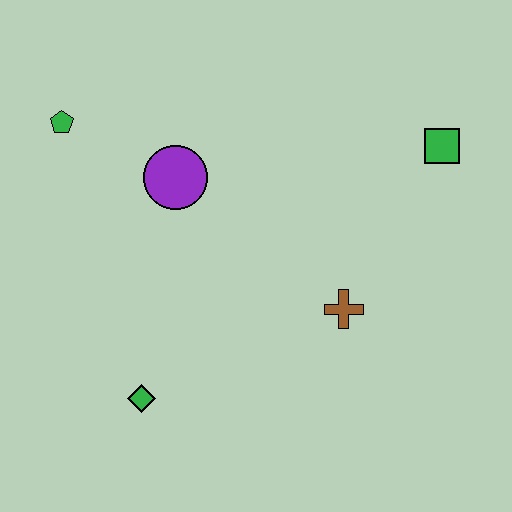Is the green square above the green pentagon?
No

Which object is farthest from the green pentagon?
The green square is farthest from the green pentagon.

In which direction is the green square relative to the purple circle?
The green square is to the right of the purple circle.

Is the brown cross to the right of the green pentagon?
Yes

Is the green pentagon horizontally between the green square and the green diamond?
No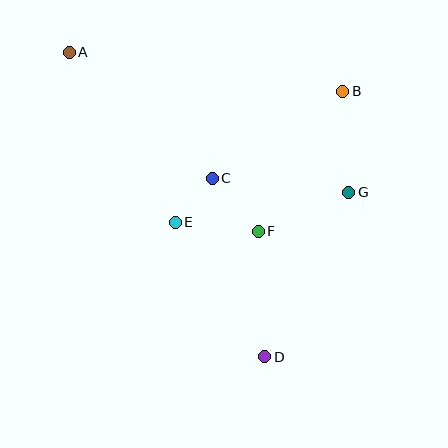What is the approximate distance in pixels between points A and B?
The distance between A and B is approximately 276 pixels.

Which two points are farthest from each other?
Points A and D are farthest from each other.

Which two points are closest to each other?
Points C and E are closest to each other.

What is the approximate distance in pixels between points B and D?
The distance between B and D is approximately 277 pixels.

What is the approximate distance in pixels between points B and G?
The distance between B and G is approximately 101 pixels.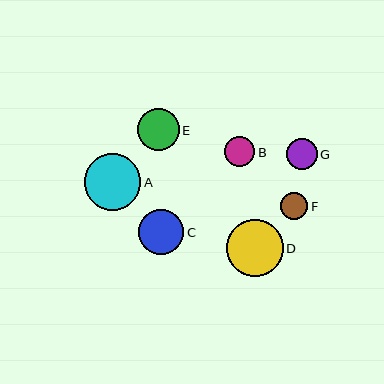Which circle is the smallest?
Circle F is the smallest with a size of approximately 27 pixels.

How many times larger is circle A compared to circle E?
Circle A is approximately 1.4 times the size of circle E.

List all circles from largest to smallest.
From largest to smallest: D, A, C, E, G, B, F.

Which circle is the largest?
Circle D is the largest with a size of approximately 57 pixels.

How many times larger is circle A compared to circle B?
Circle A is approximately 1.9 times the size of circle B.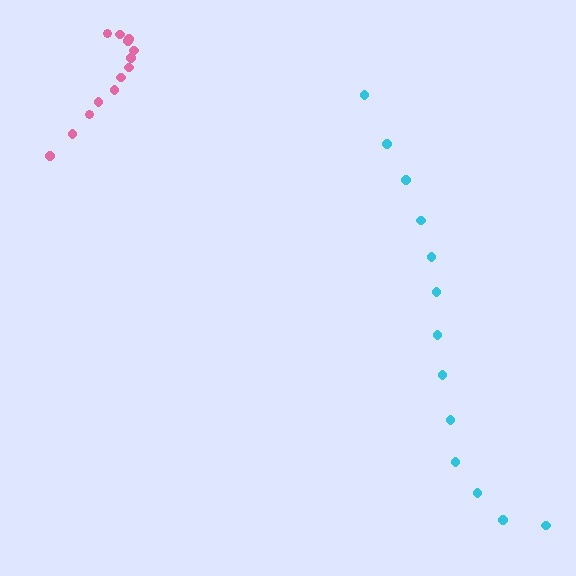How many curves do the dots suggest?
There are 2 distinct paths.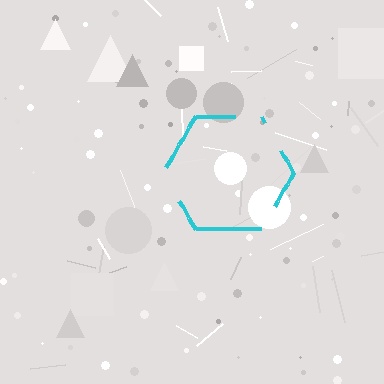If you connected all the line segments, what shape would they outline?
They would outline a hexagon.